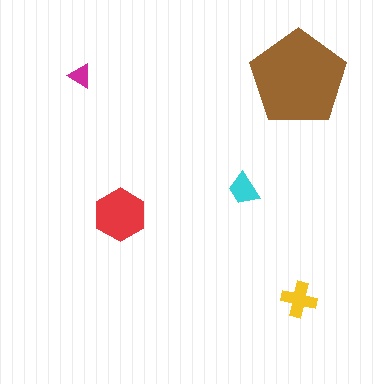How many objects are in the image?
There are 5 objects in the image.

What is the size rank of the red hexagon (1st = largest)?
2nd.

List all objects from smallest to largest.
The magenta triangle, the cyan trapezoid, the yellow cross, the red hexagon, the brown pentagon.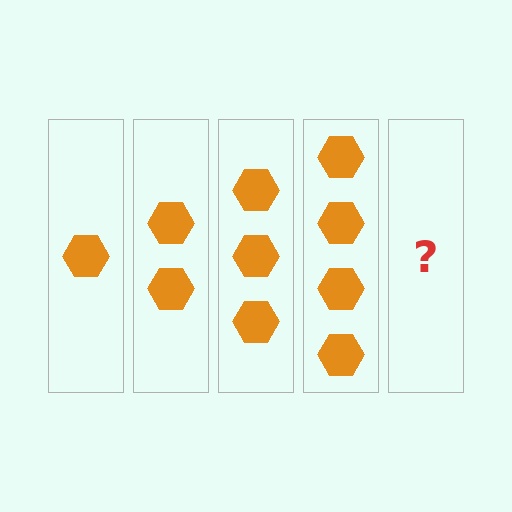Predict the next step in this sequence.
The next step is 5 hexagons.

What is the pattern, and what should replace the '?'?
The pattern is that each step adds one more hexagon. The '?' should be 5 hexagons.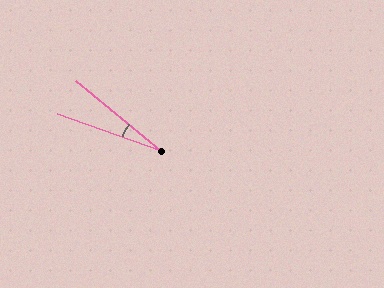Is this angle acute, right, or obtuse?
It is acute.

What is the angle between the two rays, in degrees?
Approximately 20 degrees.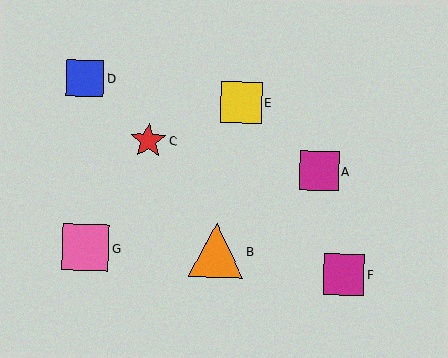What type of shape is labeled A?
Shape A is a magenta square.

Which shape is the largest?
The orange triangle (labeled B) is the largest.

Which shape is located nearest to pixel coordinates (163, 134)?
The red star (labeled C) at (148, 140) is nearest to that location.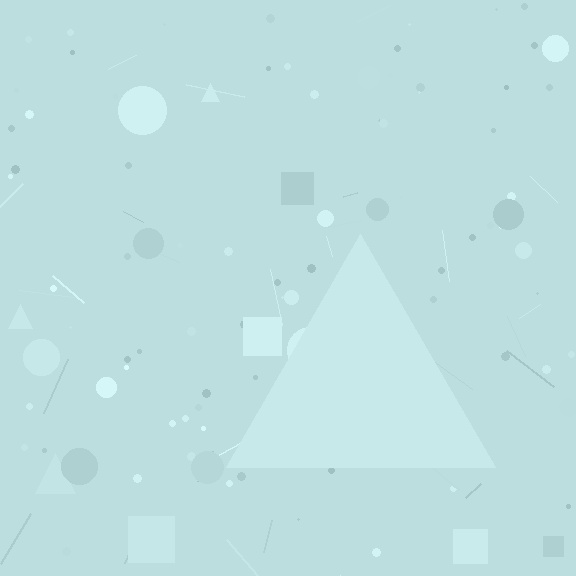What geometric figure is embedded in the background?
A triangle is embedded in the background.